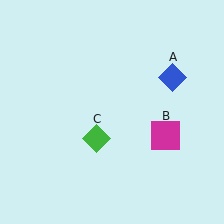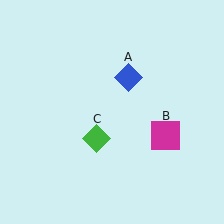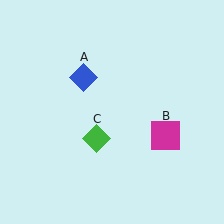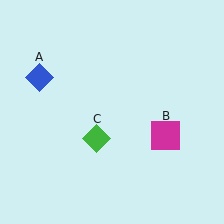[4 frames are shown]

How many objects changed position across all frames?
1 object changed position: blue diamond (object A).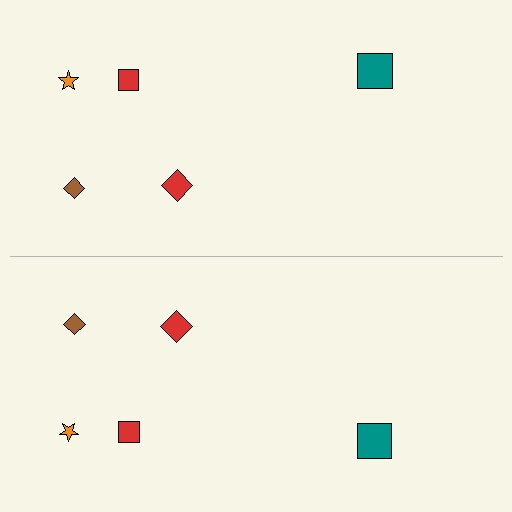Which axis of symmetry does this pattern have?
The pattern has a horizontal axis of symmetry running through the center of the image.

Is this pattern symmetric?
Yes, this pattern has bilateral (reflection) symmetry.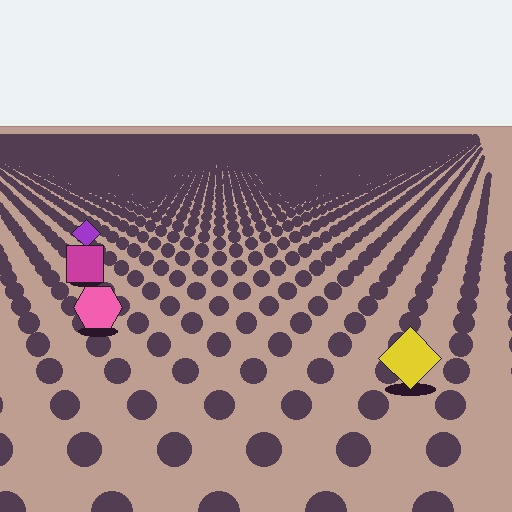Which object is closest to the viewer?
The yellow diamond is closest. The texture marks near it are larger and more spread out.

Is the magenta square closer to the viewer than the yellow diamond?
No. The yellow diamond is closer — you can tell from the texture gradient: the ground texture is coarser near it.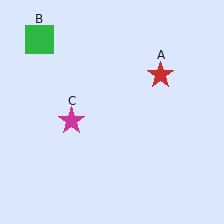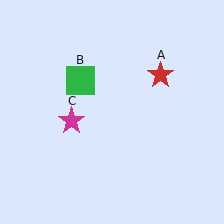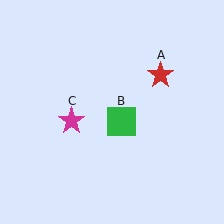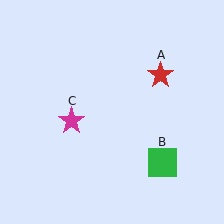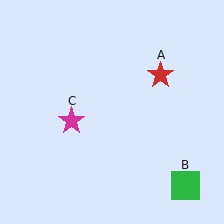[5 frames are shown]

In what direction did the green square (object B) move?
The green square (object B) moved down and to the right.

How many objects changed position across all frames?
1 object changed position: green square (object B).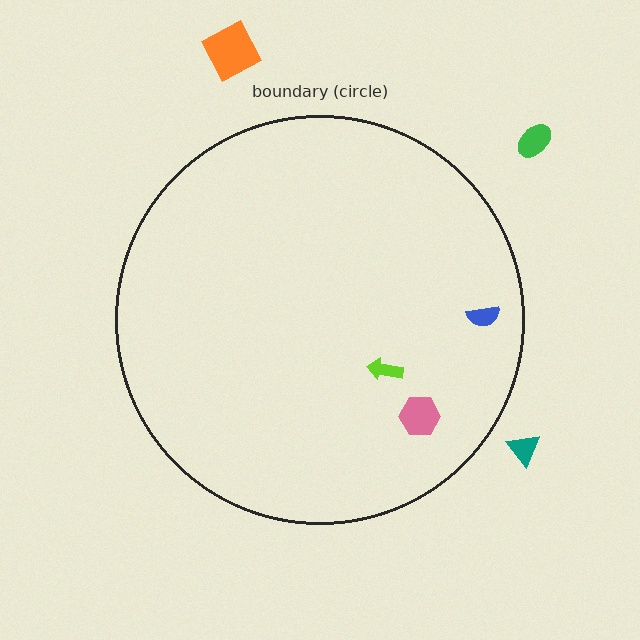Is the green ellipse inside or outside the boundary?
Outside.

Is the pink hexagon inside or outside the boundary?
Inside.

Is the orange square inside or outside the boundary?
Outside.